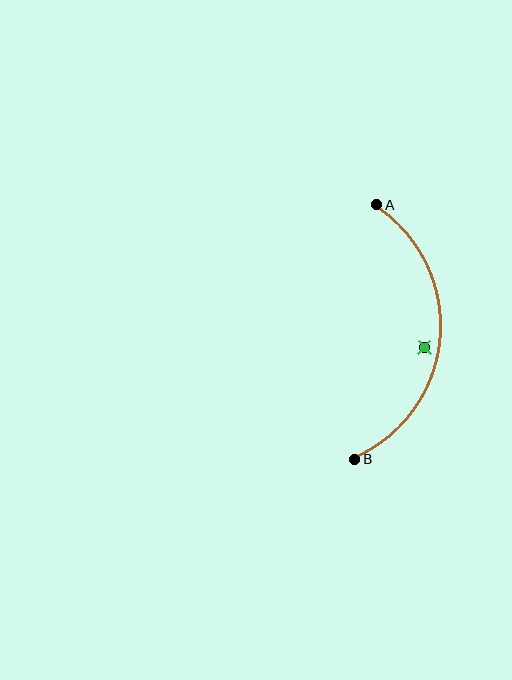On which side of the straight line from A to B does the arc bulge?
The arc bulges to the right of the straight line connecting A and B.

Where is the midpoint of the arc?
The arc midpoint is the point on the curve farthest from the straight line joining A and B. It sits to the right of that line.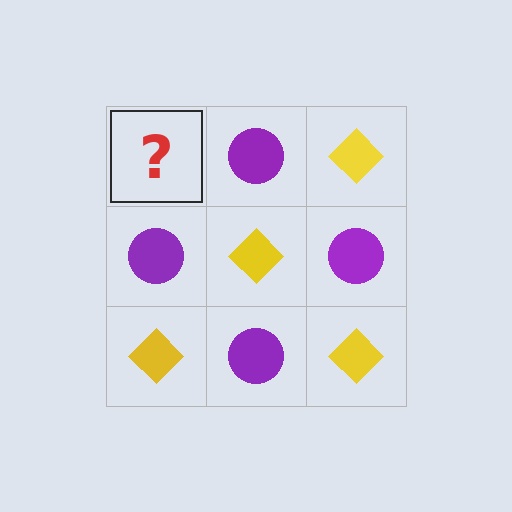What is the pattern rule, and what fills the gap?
The rule is that it alternates yellow diamond and purple circle in a checkerboard pattern. The gap should be filled with a yellow diamond.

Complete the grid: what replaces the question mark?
The question mark should be replaced with a yellow diamond.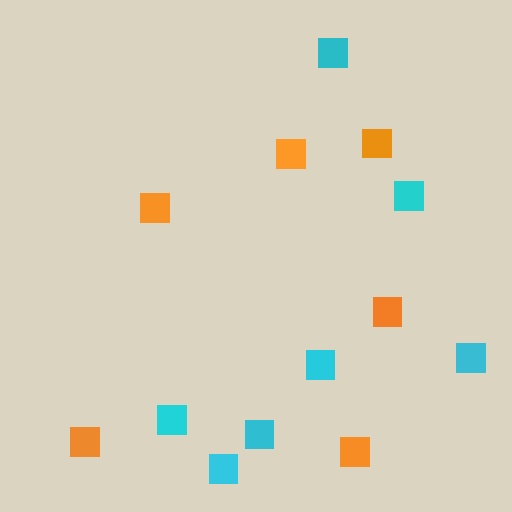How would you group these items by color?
There are 2 groups: one group of cyan squares (7) and one group of orange squares (6).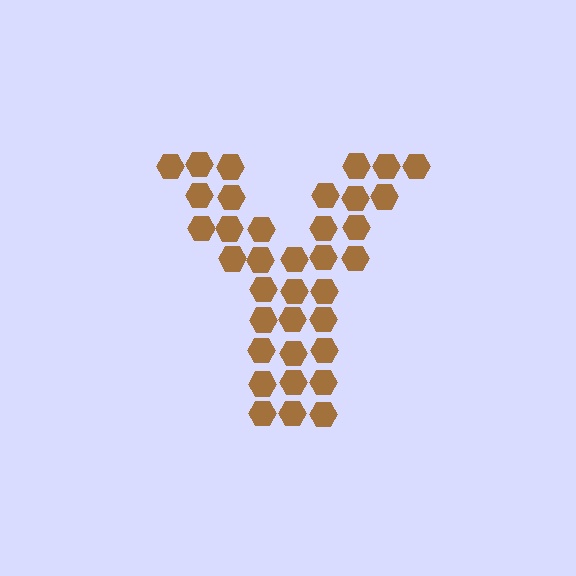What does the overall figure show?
The overall figure shows the letter Y.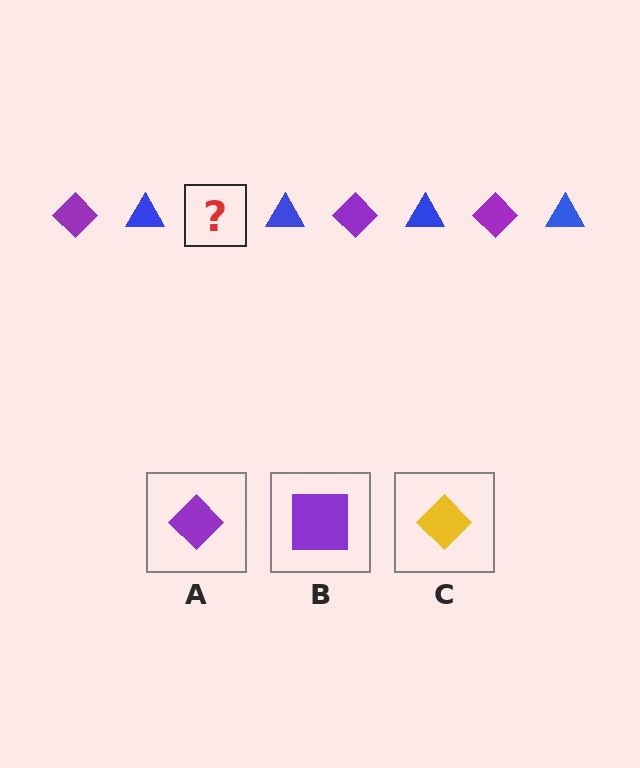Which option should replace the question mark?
Option A.